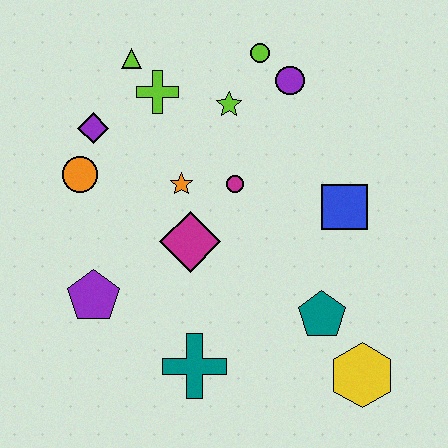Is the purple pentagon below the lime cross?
Yes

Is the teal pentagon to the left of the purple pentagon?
No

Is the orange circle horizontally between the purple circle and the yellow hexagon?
No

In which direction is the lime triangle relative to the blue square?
The lime triangle is to the left of the blue square.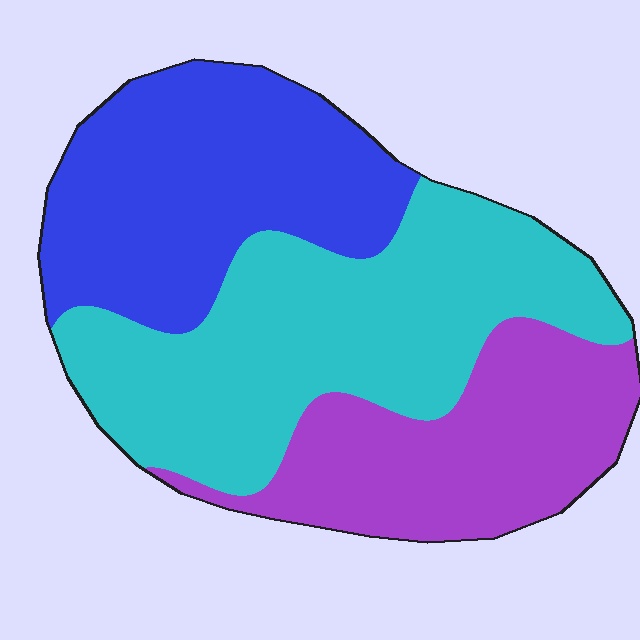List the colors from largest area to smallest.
From largest to smallest: cyan, blue, purple.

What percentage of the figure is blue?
Blue takes up about one third (1/3) of the figure.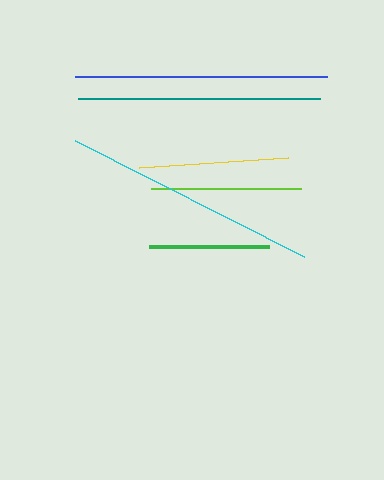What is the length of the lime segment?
The lime segment is approximately 150 pixels long.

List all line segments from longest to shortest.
From longest to shortest: cyan, blue, teal, lime, yellow, green.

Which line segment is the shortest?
The green line is the shortest at approximately 121 pixels.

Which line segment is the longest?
The cyan line is the longest at approximately 257 pixels.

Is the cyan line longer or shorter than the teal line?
The cyan line is longer than the teal line.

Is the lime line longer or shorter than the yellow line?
The lime line is longer than the yellow line.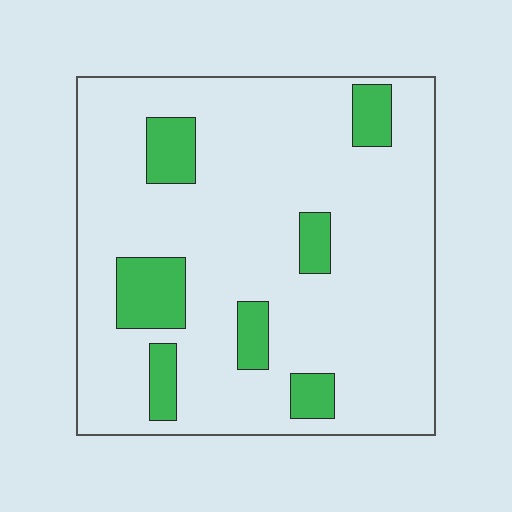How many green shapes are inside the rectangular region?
7.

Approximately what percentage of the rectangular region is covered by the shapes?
Approximately 15%.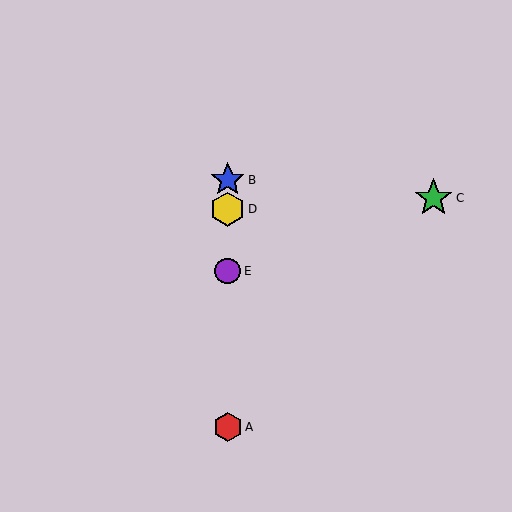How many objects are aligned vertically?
4 objects (A, B, D, E) are aligned vertically.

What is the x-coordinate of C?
Object C is at x≈433.